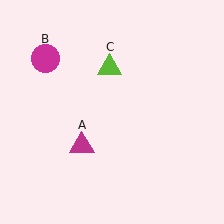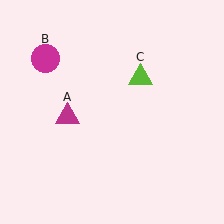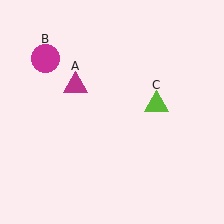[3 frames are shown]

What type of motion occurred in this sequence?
The magenta triangle (object A), lime triangle (object C) rotated clockwise around the center of the scene.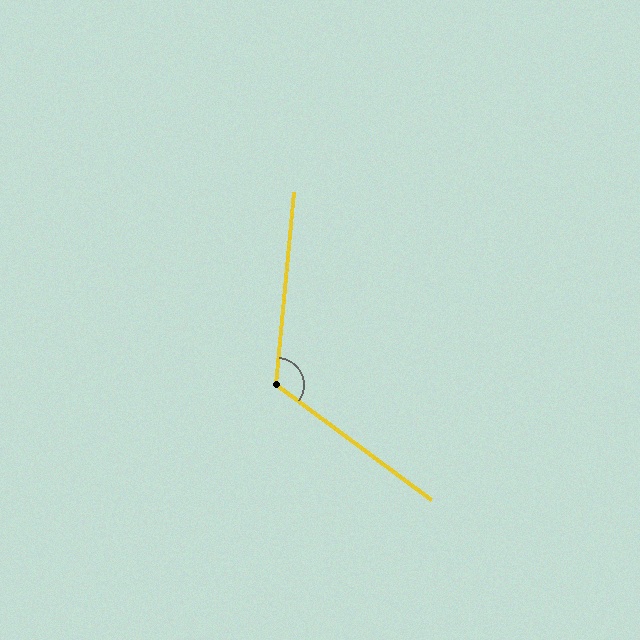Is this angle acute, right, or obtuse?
It is obtuse.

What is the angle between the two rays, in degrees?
Approximately 121 degrees.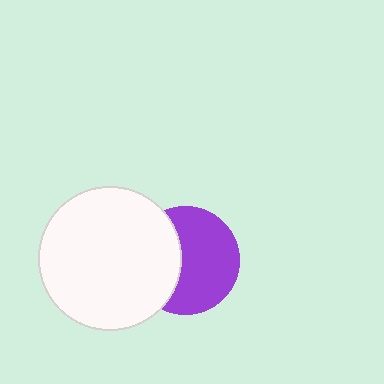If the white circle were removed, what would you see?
You would see the complete purple circle.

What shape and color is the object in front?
The object in front is a white circle.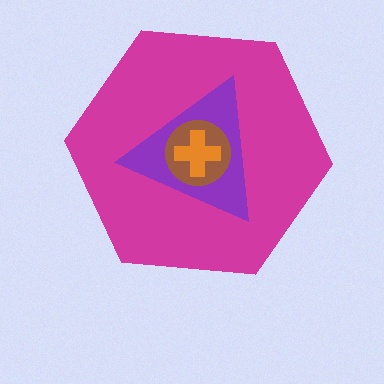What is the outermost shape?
The magenta hexagon.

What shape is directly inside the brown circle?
The orange cross.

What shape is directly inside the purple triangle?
The brown circle.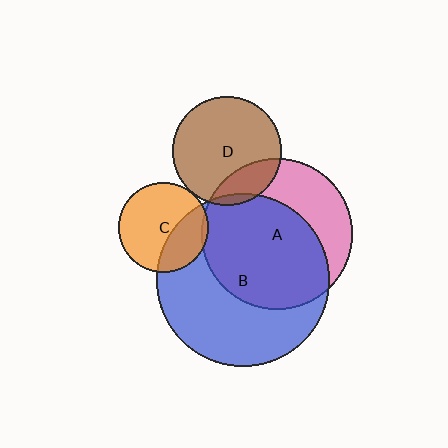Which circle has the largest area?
Circle B (blue).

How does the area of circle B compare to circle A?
Approximately 1.3 times.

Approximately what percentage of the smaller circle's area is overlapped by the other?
Approximately 20%.